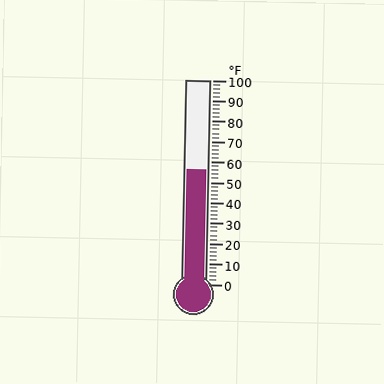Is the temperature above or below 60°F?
The temperature is below 60°F.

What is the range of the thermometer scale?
The thermometer scale ranges from 0°F to 100°F.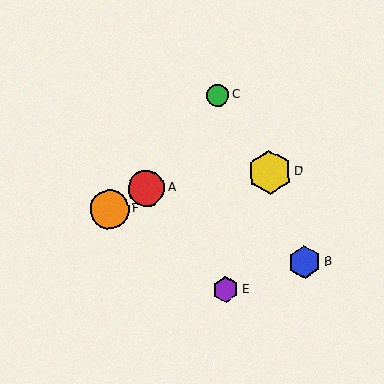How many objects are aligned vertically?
2 objects (C, E) are aligned vertically.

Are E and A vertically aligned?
No, E is at x≈226 and A is at x≈146.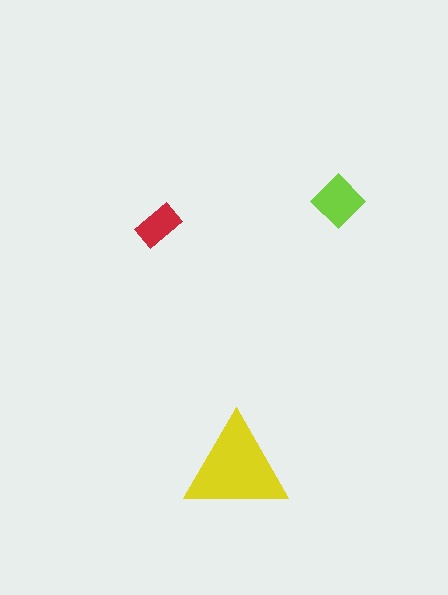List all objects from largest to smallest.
The yellow triangle, the lime diamond, the red rectangle.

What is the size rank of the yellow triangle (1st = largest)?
1st.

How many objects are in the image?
There are 3 objects in the image.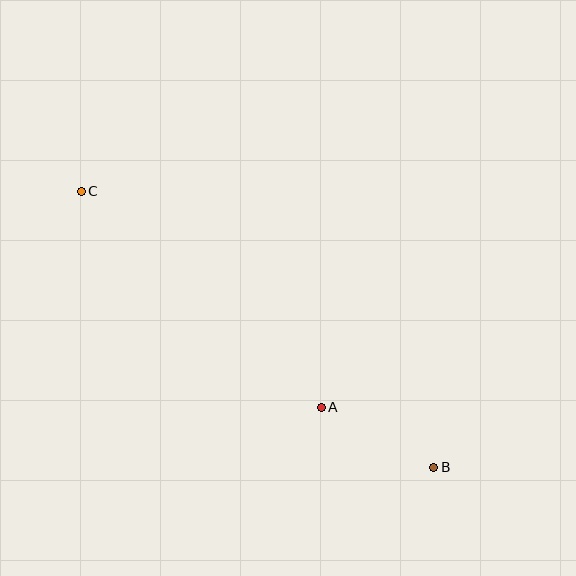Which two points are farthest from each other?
Points B and C are farthest from each other.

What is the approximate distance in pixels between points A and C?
The distance between A and C is approximately 323 pixels.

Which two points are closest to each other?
Points A and B are closest to each other.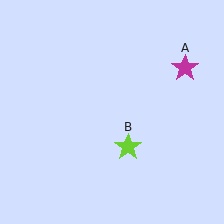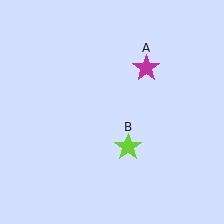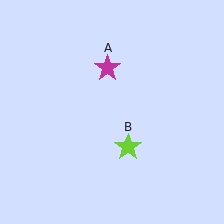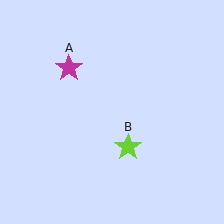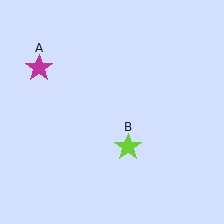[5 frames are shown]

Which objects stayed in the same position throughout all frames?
Lime star (object B) remained stationary.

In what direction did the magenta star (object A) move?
The magenta star (object A) moved left.